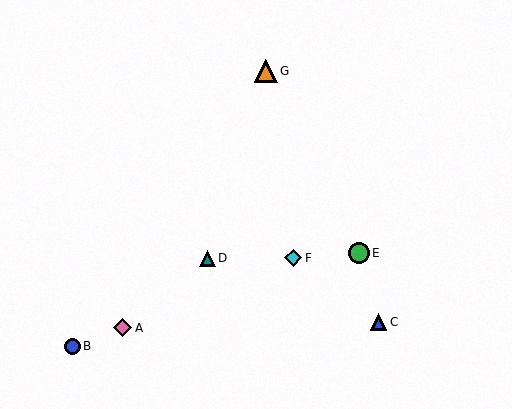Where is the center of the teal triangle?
The center of the teal triangle is at (207, 258).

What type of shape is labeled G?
Shape G is an orange triangle.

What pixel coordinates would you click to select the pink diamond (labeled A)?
Click at (123, 328) to select the pink diamond A.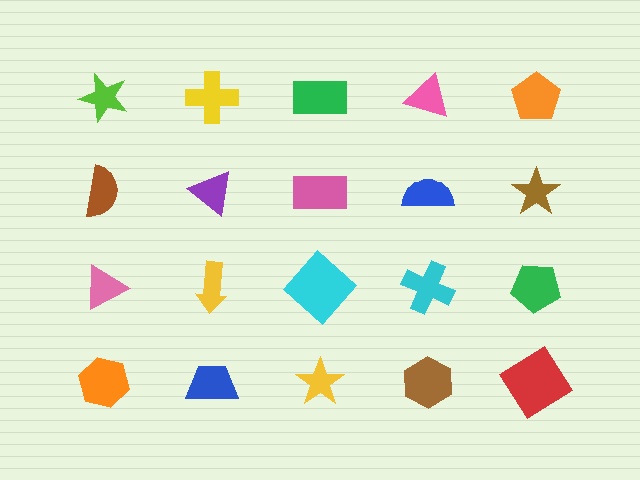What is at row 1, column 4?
A pink triangle.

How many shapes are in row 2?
5 shapes.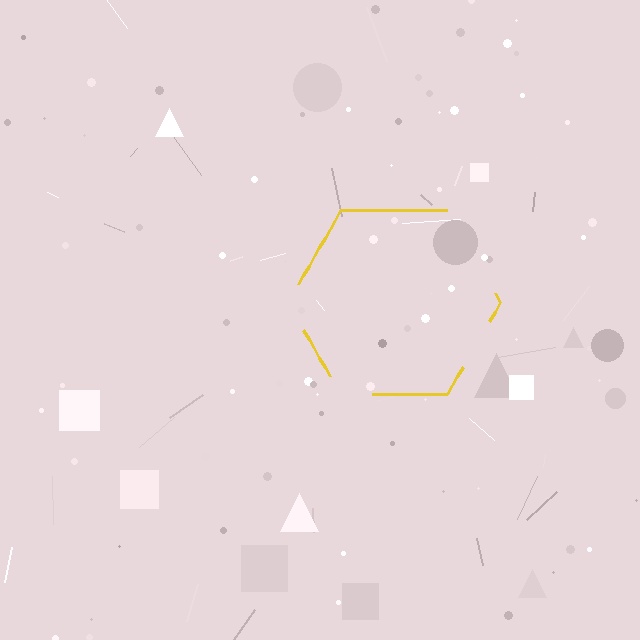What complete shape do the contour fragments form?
The contour fragments form a hexagon.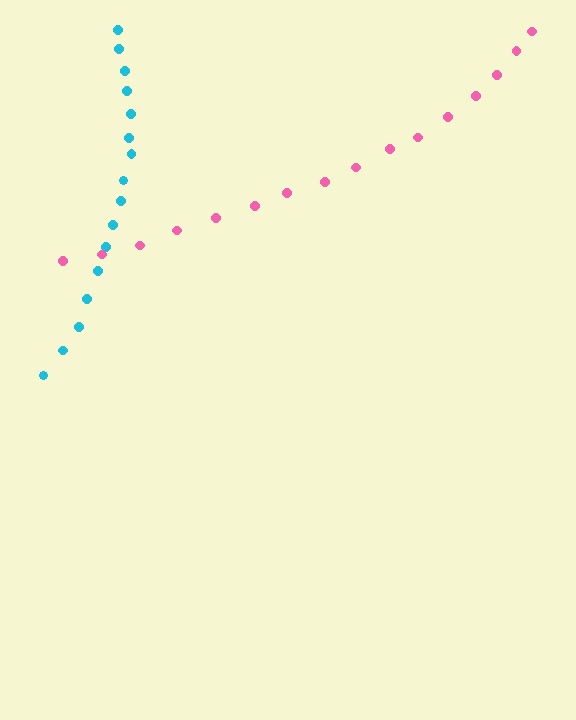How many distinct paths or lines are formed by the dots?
There are 2 distinct paths.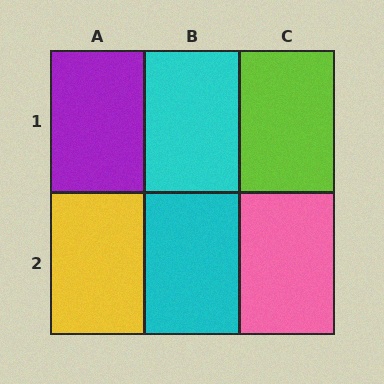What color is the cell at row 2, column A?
Yellow.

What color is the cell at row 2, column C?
Pink.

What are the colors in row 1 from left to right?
Purple, cyan, lime.